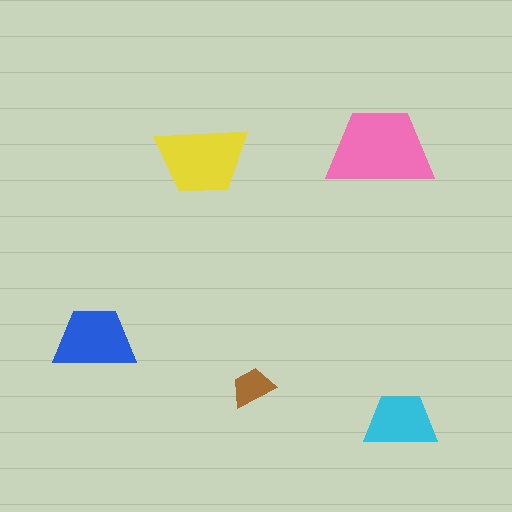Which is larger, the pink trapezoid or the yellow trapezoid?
The pink one.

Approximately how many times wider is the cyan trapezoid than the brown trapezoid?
About 1.5 times wider.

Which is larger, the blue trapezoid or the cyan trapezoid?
The blue one.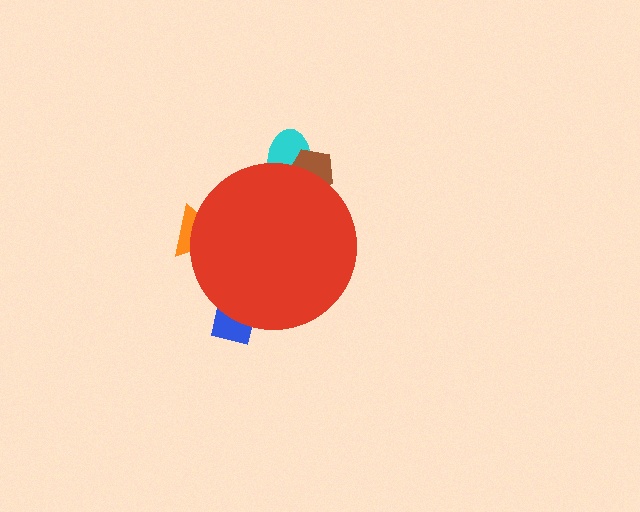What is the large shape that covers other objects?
A red circle.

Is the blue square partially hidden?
Yes, the blue square is partially hidden behind the red circle.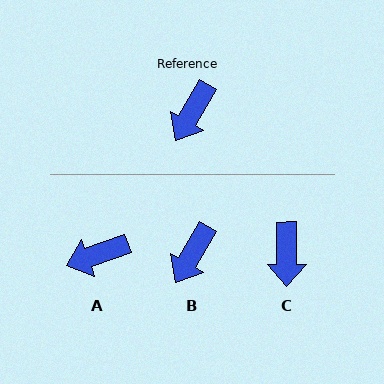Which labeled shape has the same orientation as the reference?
B.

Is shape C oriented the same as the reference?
No, it is off by about 31 degrees.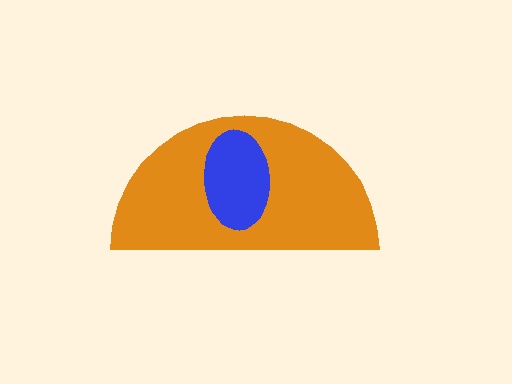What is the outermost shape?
The orange semicircle.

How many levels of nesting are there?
2.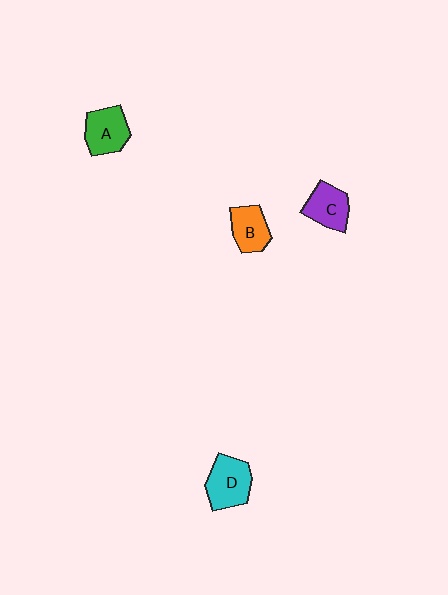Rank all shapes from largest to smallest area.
From largest to smallest: D (cyan), A (green), C (purple), B (orange).